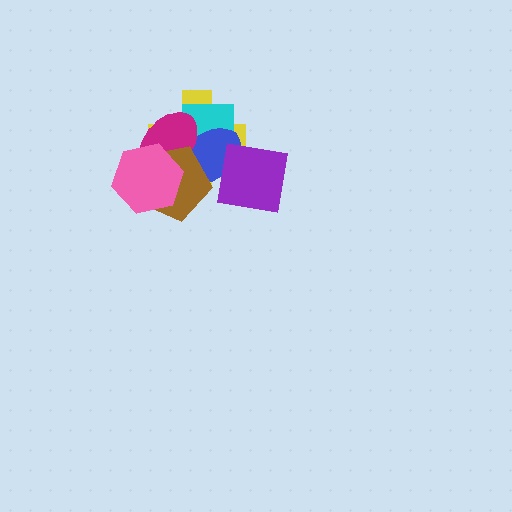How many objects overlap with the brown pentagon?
4 objects overlap with the brown pentagon.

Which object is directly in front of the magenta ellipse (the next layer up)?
The brown pentagon is directly in front of the magenta ellipse.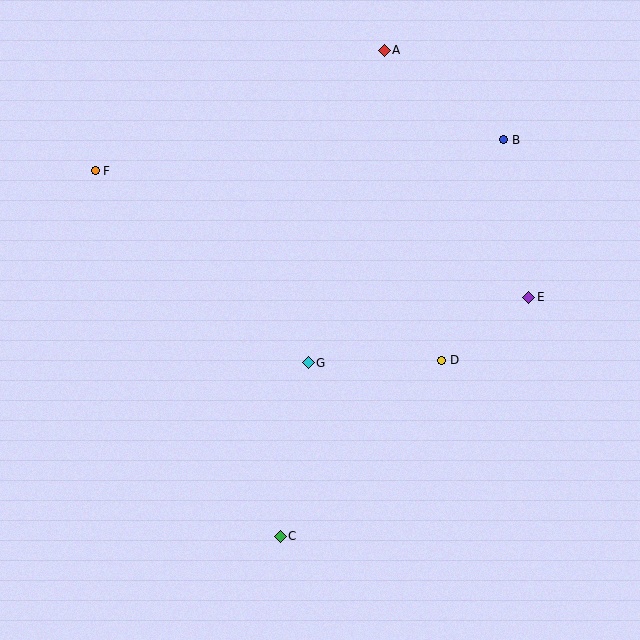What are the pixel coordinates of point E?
Point E is at (529, 297).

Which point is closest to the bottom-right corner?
Point D is closest to the bottom-right corner.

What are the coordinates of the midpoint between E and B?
The midpoint between E and B is at (516, 219).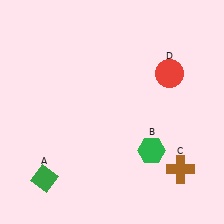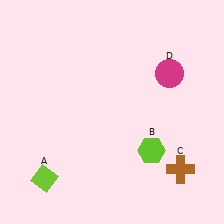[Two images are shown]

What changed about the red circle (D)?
In Image 1, D is red. In Image 2, it changed to magenta.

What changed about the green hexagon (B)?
In Image 1, B is green. In Image 2, it changed to lime.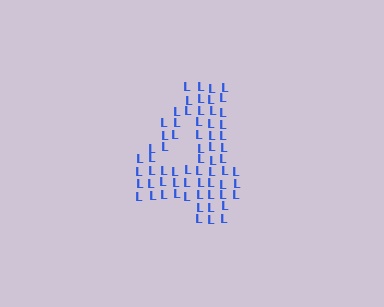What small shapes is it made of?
It is made of small letter L's.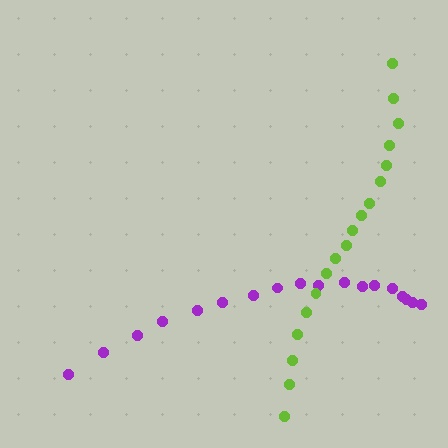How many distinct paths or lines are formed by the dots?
There are 2 distinct paths.